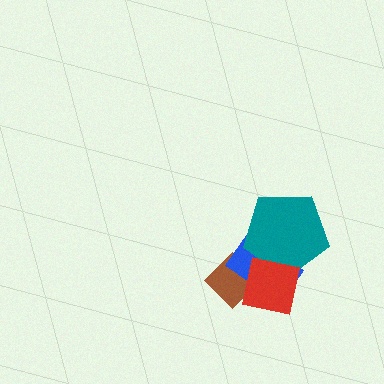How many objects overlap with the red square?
3 objects overlap with the red square.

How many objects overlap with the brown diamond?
2 objects overlap with the brown diamond.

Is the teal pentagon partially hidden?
Yes, it is partially covered by another shape.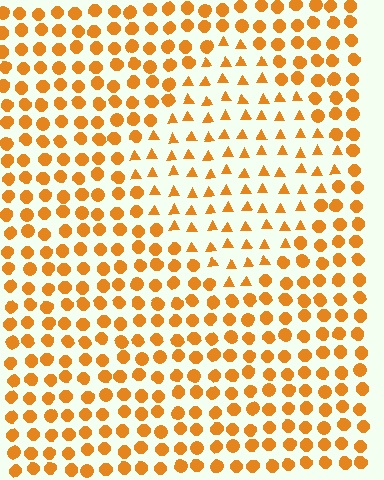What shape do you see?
I see a diamond.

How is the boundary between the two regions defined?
The boundary is defined by a change in element shape: triangles inside vs. circles outside. All elements share the same color and spacing.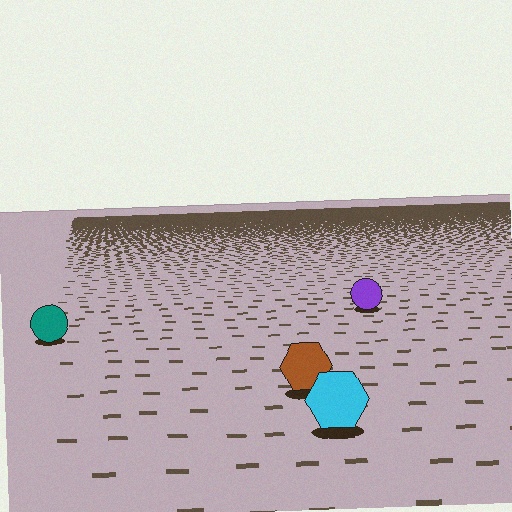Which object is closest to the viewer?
The cyan hexagon is closest. The texture marks near it are larger and more spread out.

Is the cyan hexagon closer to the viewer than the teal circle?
Yes. The cyan hexagon is closer — you can tell from the texture gradient: the ground texture is coarser near it.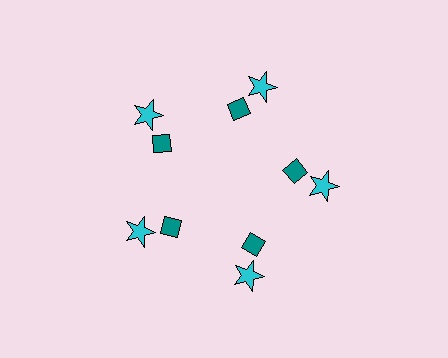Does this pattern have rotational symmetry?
Yes, this pattern has 5-fold rotational symmetry. It looks the same after rotating 72 degrees around the center.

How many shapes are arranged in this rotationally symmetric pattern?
There are 10 shapes, arranged in 5 groups of 2.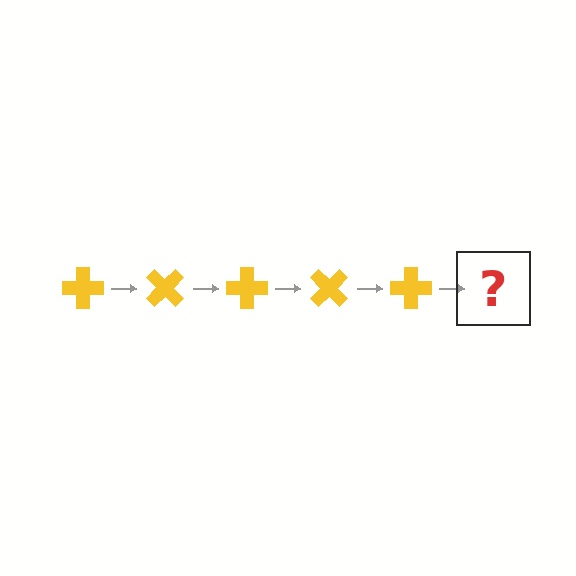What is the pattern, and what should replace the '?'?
The pattern is that the cross rotates 45 degrees each step. The '?' should be a yellow cross rotated 225 degrees.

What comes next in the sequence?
The next element should be a yellow cross rotated 225 degrees.